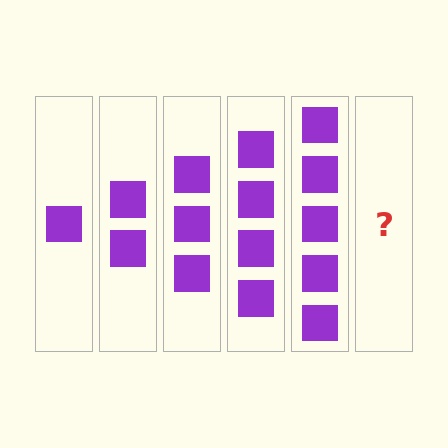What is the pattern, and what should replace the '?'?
The pattern is that each step adds one more square. The '?' should be 6 squares.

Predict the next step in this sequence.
The next step is 6 squares.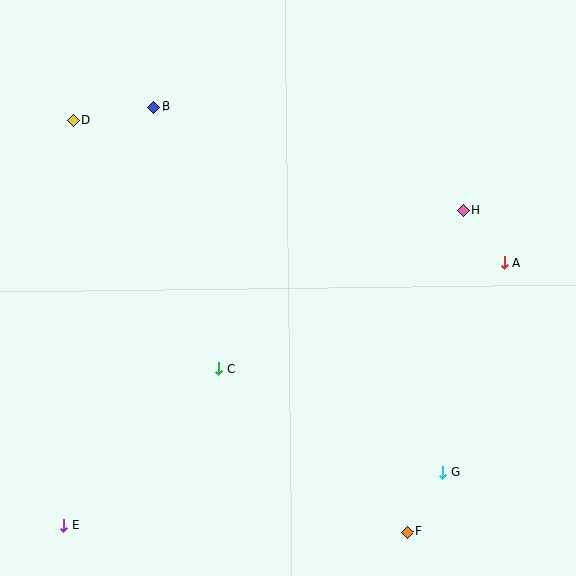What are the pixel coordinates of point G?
Point G is at (443, 472).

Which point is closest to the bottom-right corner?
Point G is closest to the bottom-right corner.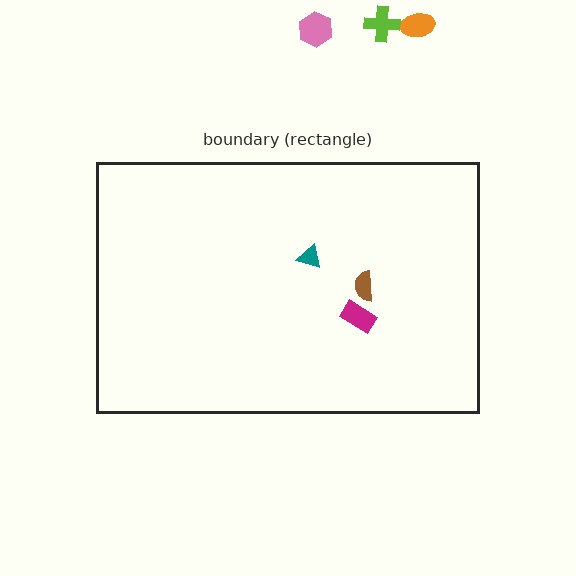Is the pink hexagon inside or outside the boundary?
Outside.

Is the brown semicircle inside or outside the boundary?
Inside.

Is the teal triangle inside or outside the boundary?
Inside.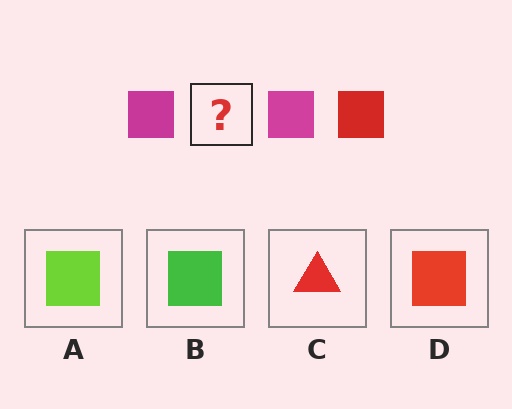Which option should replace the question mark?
Option D.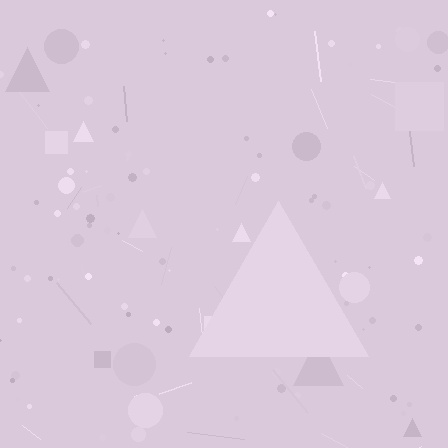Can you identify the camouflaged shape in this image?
The camouflaged shape is a triangle.